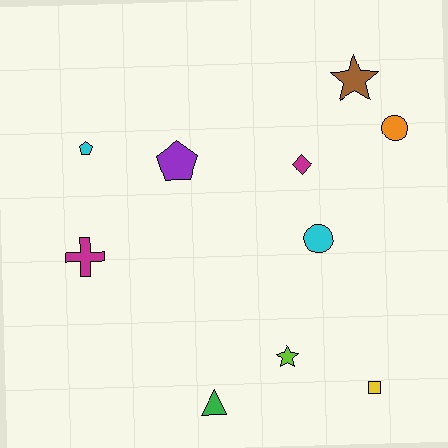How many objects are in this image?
There are 10 objects.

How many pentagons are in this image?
There are 2 pentagons.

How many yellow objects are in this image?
There is 1 yellow object.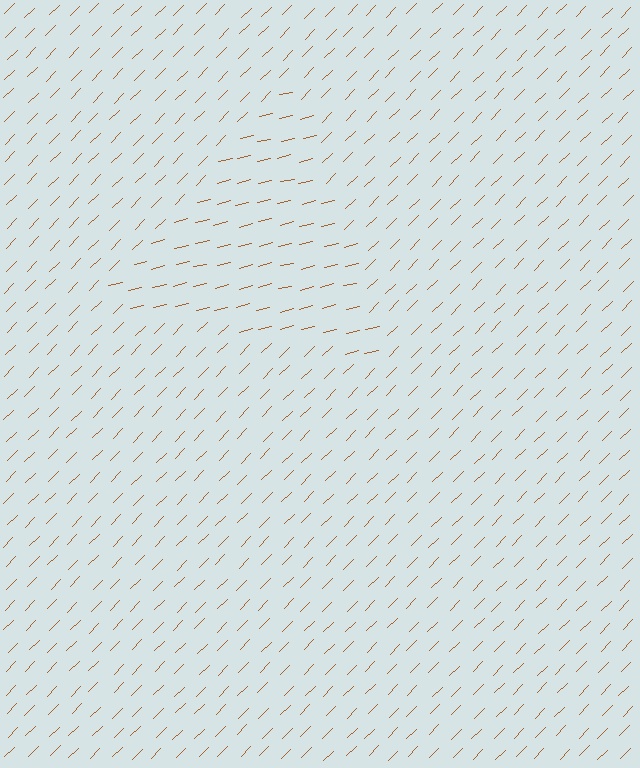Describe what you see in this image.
The image is filled with small brown line segments. A triangle region in the image has lines oriented differently from the surrounding lines, creating a visible texture boundary.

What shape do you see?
I see a triangle.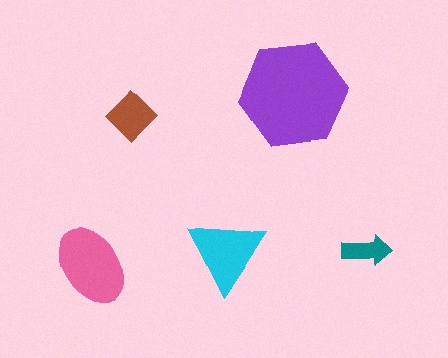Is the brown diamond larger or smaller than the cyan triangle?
Smaller.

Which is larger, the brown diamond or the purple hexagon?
The purple hexagon.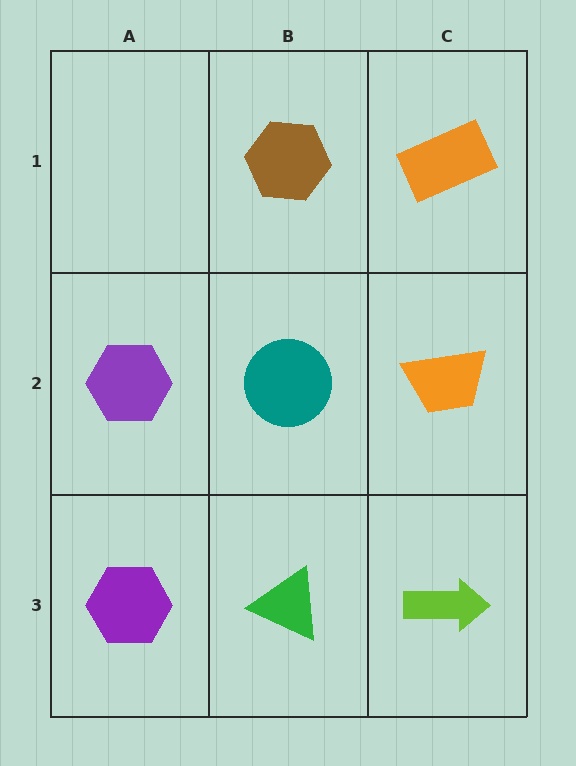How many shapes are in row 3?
3 shapes.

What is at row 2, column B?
A teal circle.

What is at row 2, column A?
A purple hexagon.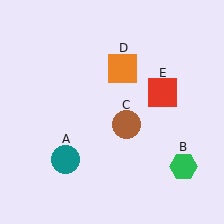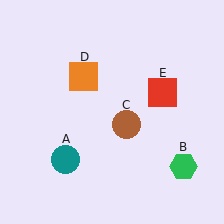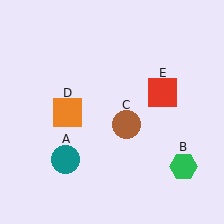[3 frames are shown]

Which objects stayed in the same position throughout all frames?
Teal circle (object A) and green hexagon (object B) and brown circle (object C) and red square (object E) remained stationary.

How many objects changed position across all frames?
1 object changed position: orange square (object D).